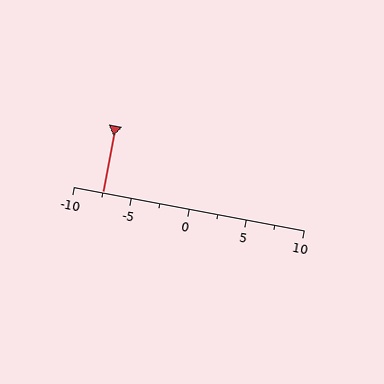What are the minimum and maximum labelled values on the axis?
The axis runs from -10 to 10.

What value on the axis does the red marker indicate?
The marker indicates approximately -7.5.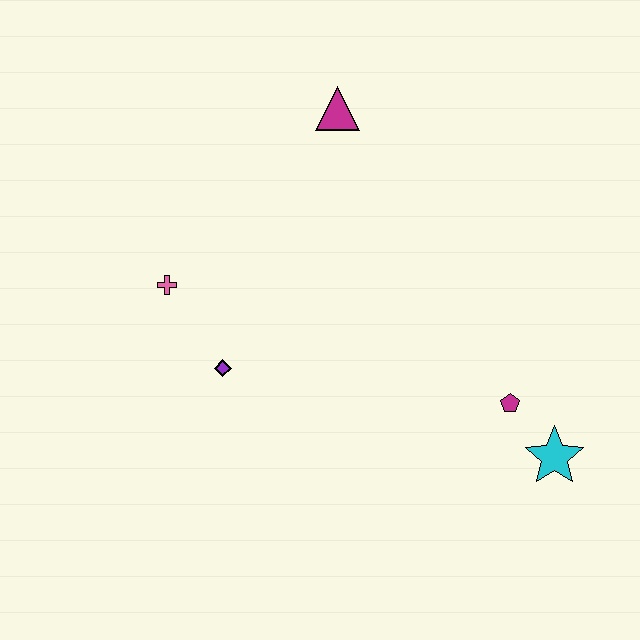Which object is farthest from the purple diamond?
The cyan star is farthest from the purple diamond.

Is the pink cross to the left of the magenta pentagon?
Yes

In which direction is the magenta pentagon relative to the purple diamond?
The magenta pentagon is to the right of the purple diamond.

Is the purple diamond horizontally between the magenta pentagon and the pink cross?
Yes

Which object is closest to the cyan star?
The magenta pentagon is closest to the cyan star.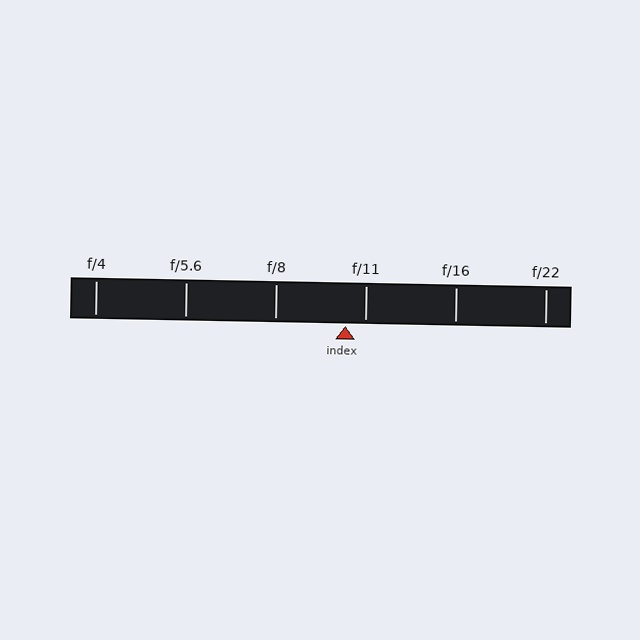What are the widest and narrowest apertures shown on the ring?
The widest aperture shown is f/4 and the narrowest is f/22.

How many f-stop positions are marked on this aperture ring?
There are 6 f-stop positions marked.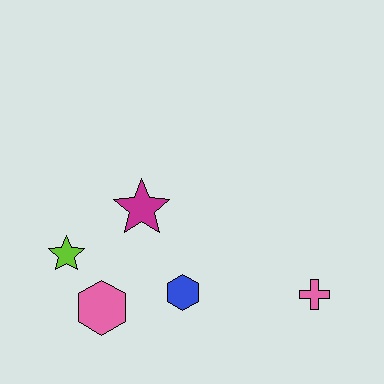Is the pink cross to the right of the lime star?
Yes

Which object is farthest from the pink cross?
The lime star is farthest from the pink cross.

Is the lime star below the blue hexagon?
No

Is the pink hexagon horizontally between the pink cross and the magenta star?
No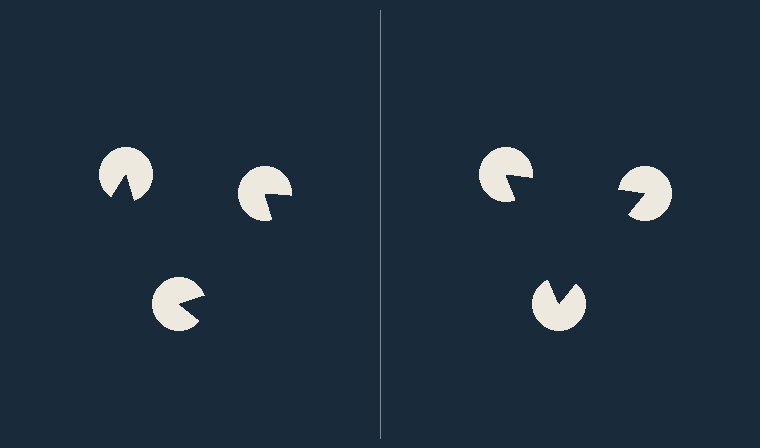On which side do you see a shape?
An illusory triangle appears on the right side. On the left side the wedge cuts are rotated, so no coherent shape forms.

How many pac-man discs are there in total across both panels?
6 — 3 on each side.